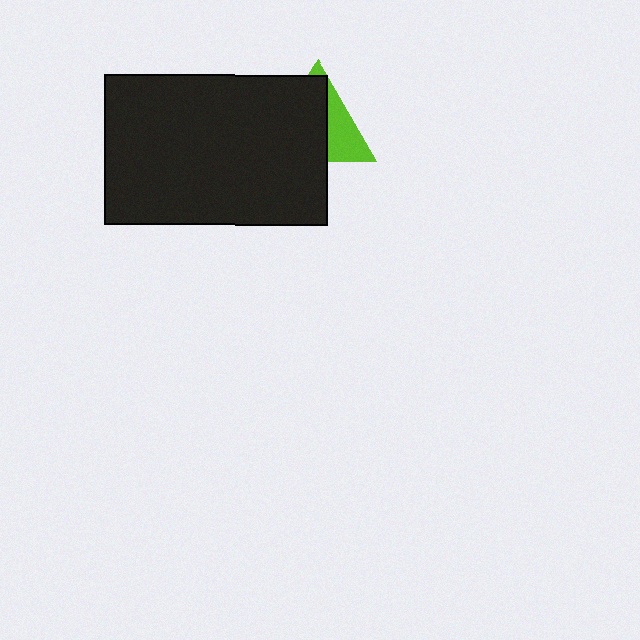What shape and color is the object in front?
The object in front is a black rectangle.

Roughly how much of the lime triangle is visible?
A small part of it is visible (roughly 36%).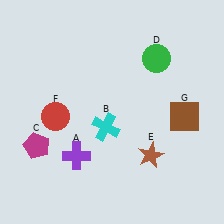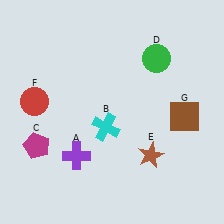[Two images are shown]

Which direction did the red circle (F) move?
The red circle (F) moved left.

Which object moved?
The red circle (F) moved left.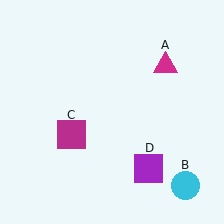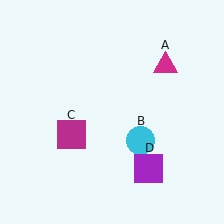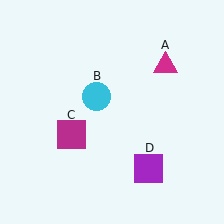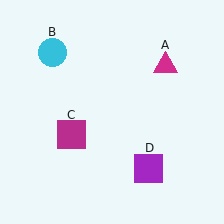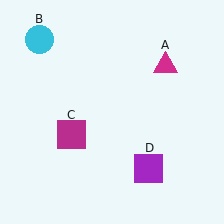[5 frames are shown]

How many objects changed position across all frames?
1 object changed position: cyan circle (object B).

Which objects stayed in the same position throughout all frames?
Magenta triangle (object A) and magenta square (object C) and purple square (object D) remained stationary.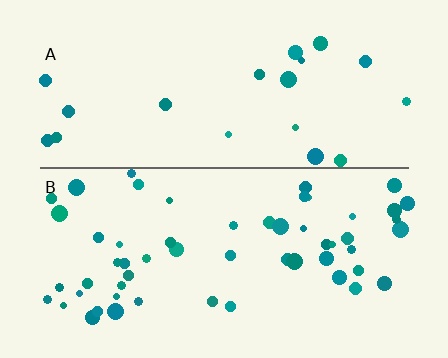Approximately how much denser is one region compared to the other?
Approximately 2.7× — region B over region A.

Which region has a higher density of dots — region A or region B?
B (the bottom).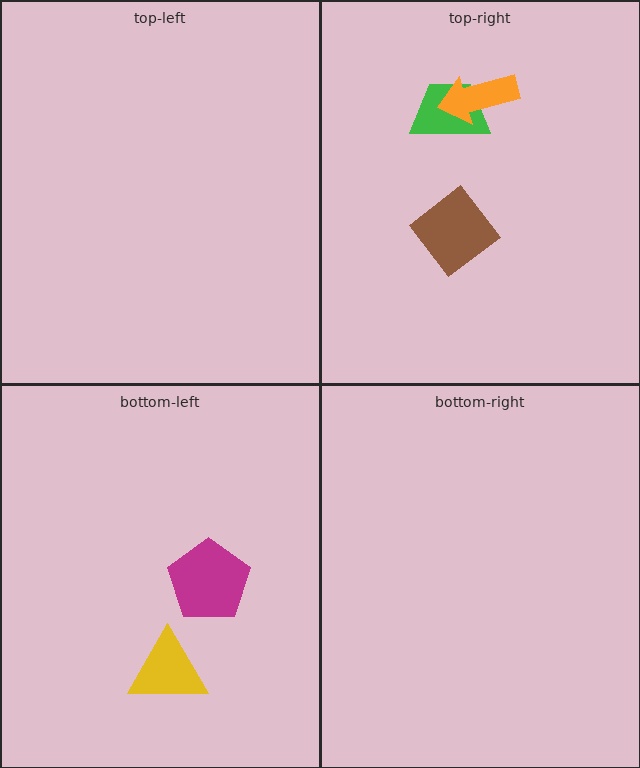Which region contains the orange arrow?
The top-right region.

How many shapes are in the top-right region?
3.